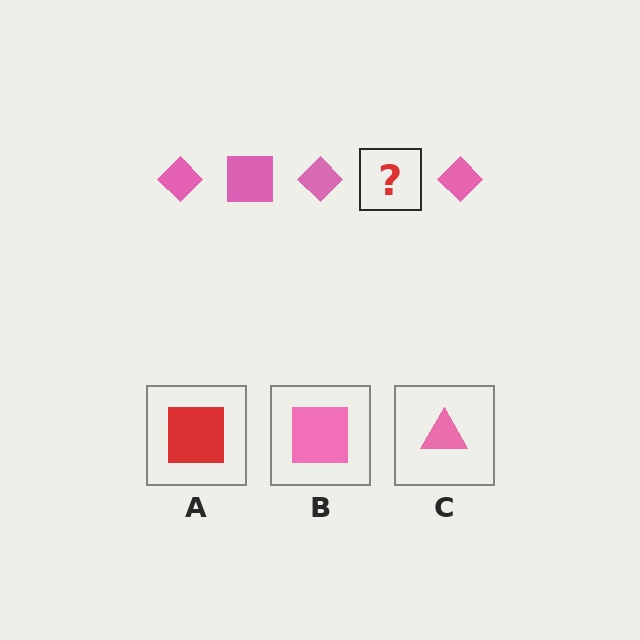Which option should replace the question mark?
Option B.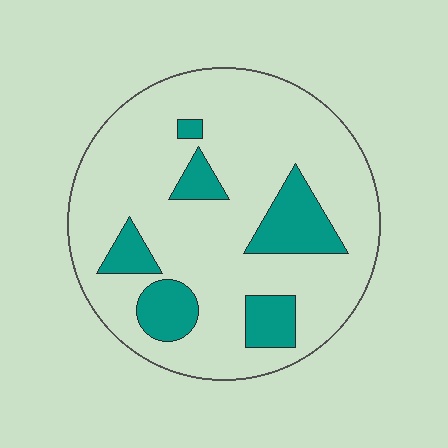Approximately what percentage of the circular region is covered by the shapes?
Approximately 20%.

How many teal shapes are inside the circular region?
6.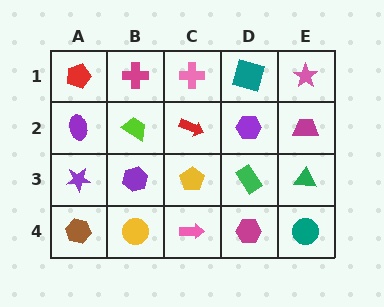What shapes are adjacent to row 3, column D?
A purple hexagon (row 2, column D), a magenta hexagon (row 4, column D), a yellow pentagon (row 3, column C), a green triangle (row 3, column E).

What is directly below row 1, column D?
A purple hexagon.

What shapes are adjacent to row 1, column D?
A purple hexagon (row 2, column D), a pink cross (row 1, column C), a pink star (row 1, column E).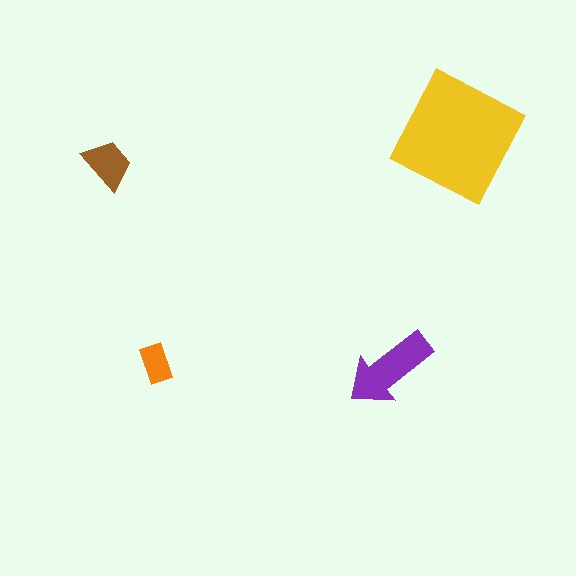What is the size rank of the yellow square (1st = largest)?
1st.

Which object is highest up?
The yellow square is topmost.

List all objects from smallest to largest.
The orange rectangle, the brown trapezoid, the purple arrow, the yellow square.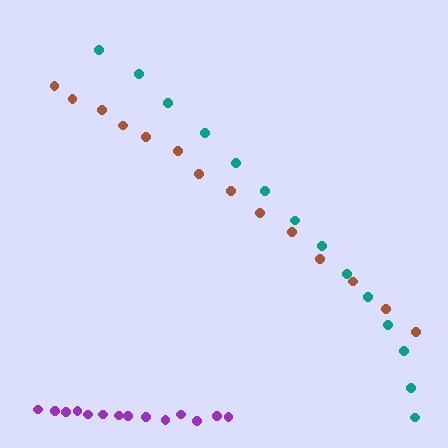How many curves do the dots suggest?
There are 3 distinct paths.